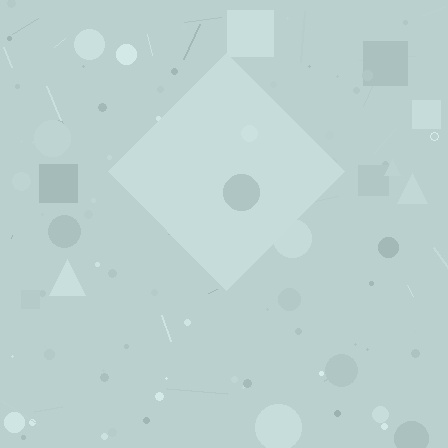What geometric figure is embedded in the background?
A diamond is embedded in the background.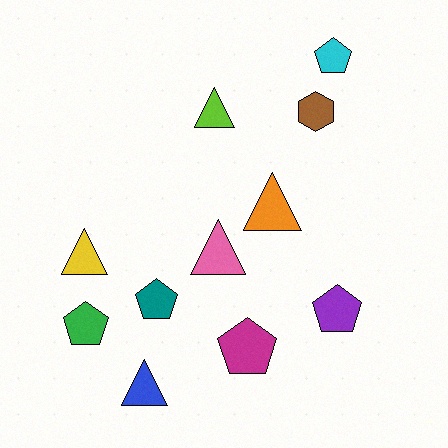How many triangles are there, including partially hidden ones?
There are 5 triangles.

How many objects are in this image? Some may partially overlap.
There are 11 objects.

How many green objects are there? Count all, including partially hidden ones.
There is 1 green object.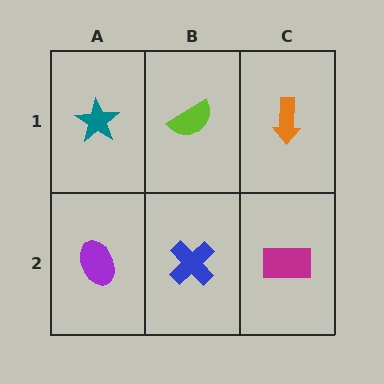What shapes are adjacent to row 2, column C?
An orange arrow (row 1, column C), a blue cross (row 2, column B).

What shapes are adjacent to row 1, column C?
A magenta rectangle (row 2, column C), a lime semicircle (row 1, column B).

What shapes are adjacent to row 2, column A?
A teal star (row 1, column A), a blue cross (row 2, column B).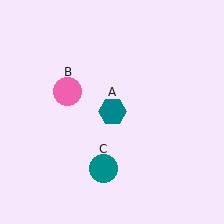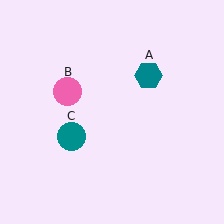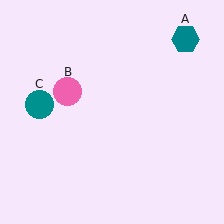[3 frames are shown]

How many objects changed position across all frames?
2 objects changed position: teal hexagon (object A), teal circle (object C).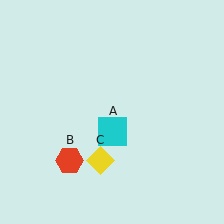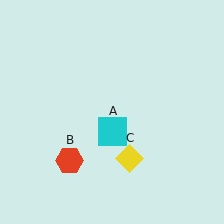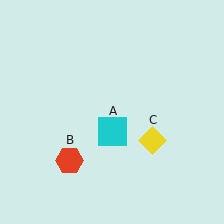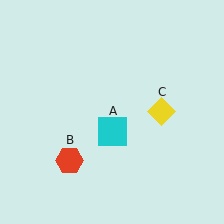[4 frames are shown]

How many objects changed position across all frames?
1 object changed position: yellow diamond (object C).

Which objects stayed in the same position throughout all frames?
Cyan square (object A) and red hexagon (object B) remained stationary.